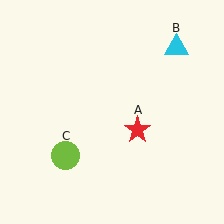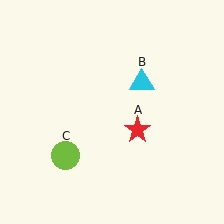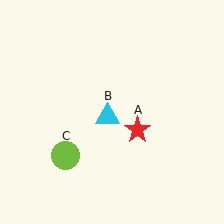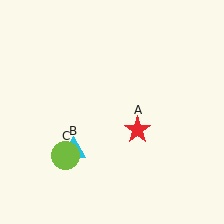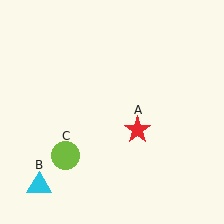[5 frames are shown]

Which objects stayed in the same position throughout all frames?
Red star (object A) and lime circle (object C) remained stationary.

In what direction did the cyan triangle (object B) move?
The cyan triangle (object B) moved down and to the left.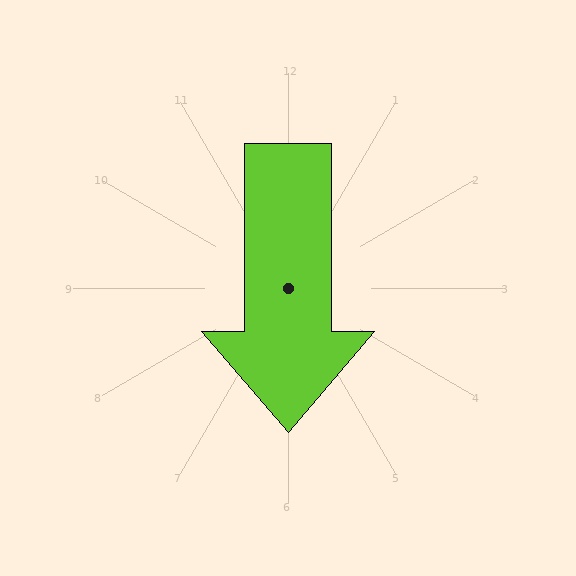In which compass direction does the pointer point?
South.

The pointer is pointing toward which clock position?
Roughly 6 o'clock.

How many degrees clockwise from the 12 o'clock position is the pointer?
Approximately 180 degrees.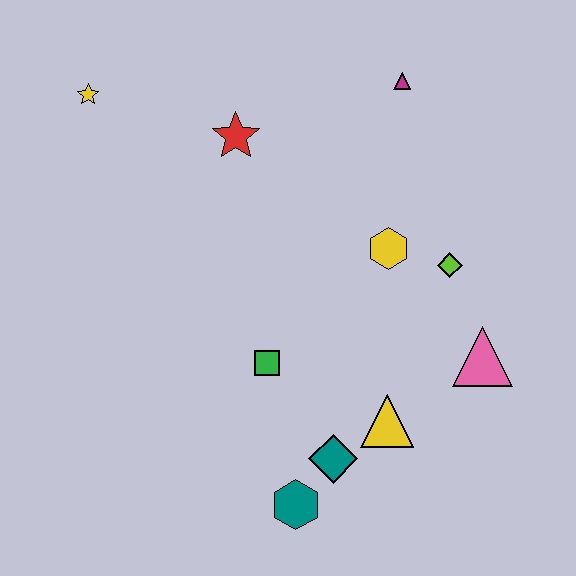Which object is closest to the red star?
The yellow star is closest to the red star.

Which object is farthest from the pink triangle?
The yellow star is farthest from the pink triangle.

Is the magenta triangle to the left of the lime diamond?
Yes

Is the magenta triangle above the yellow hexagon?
Yes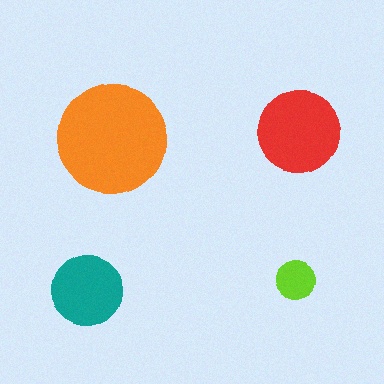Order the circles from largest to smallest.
the orange one, the red one, the teal one, the lime one.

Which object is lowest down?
The teal circle is bottommost.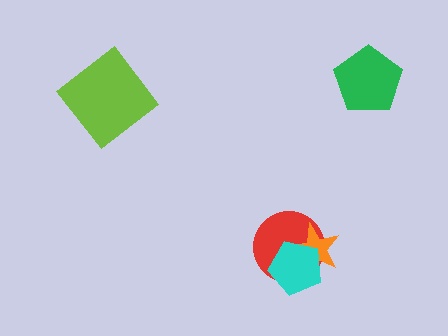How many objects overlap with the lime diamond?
0 objects overlap with the lime diamond.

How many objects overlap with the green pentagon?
0 objects overlap with the green pentagon.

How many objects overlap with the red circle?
2 objects overlap with the red circle.